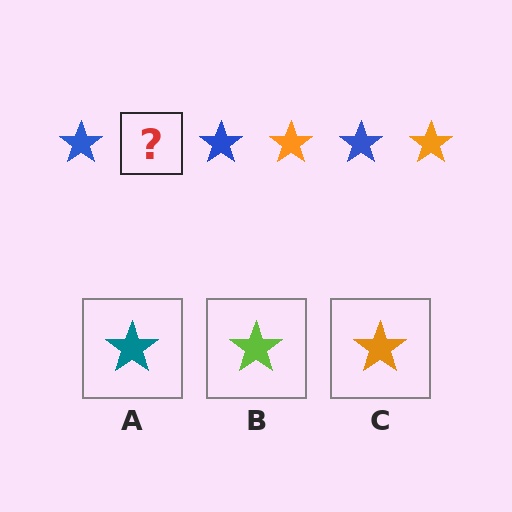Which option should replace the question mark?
Option C.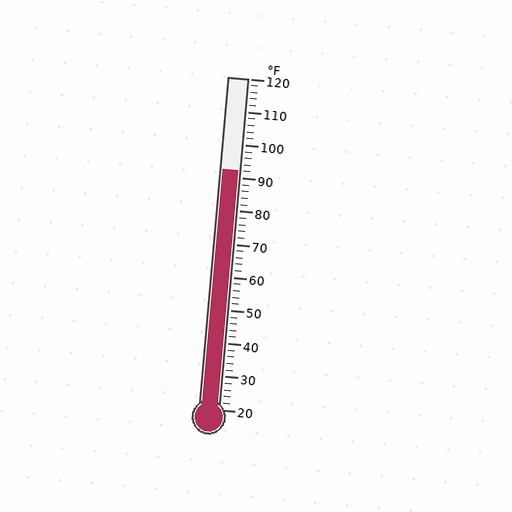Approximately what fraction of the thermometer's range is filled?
The thermometer is filled to approximately 70% of its range.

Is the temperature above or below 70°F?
The temperature is above 70°F.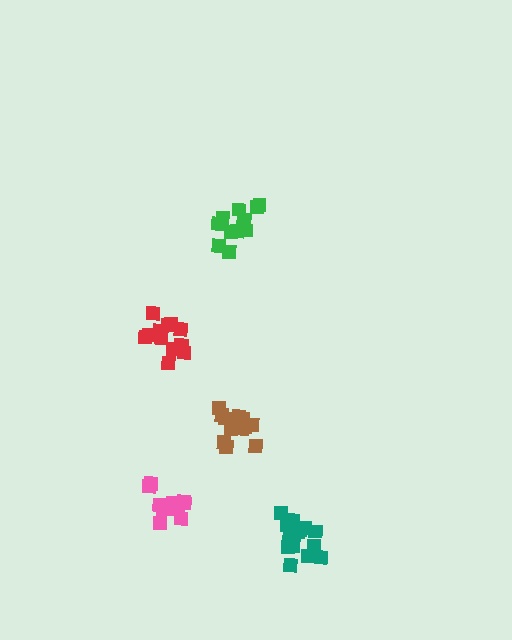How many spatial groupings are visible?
There are 5 spatial groupings.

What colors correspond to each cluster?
The clusters are colored: red, pink, brown, green, teal.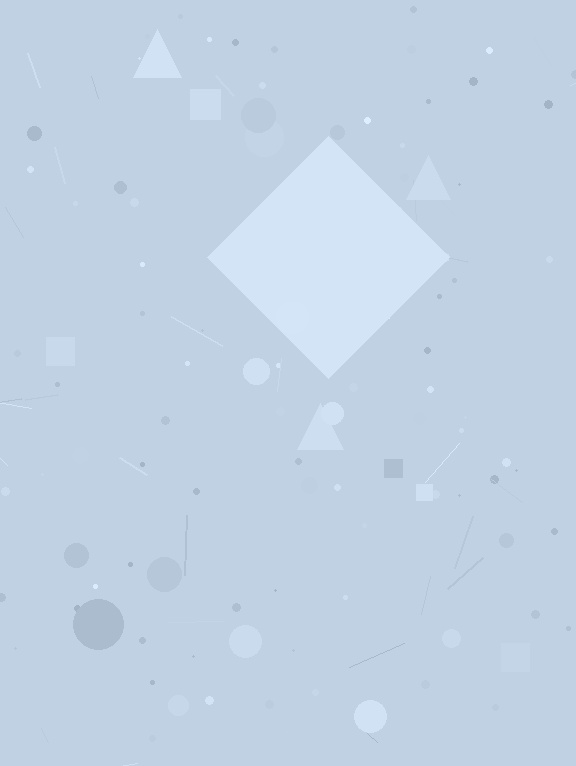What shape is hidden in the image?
A diamond is hidden in the image.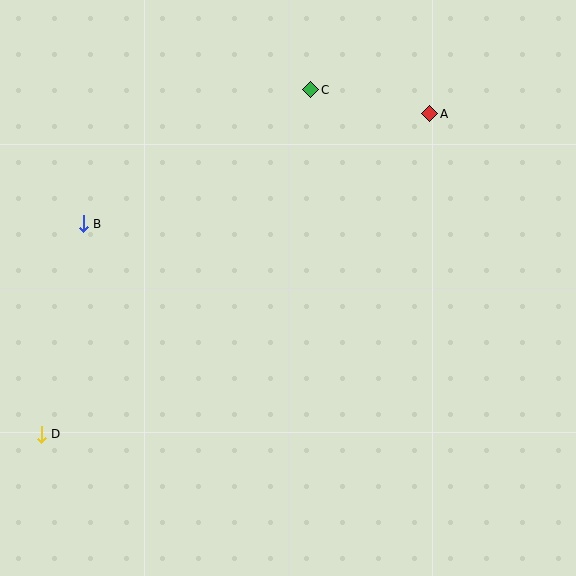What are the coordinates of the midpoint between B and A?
The midpoint between B and A is at (257, 169).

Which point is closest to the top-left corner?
Point B is closest to the top-left corner.